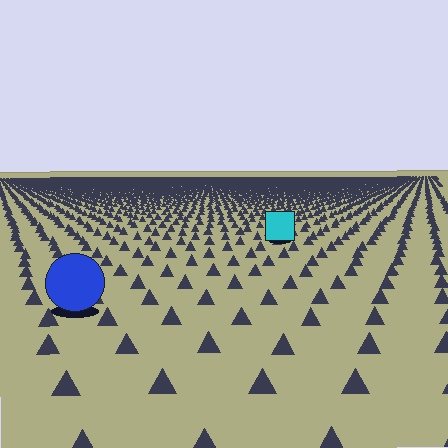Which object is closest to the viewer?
The blue circle is closest. The texture marks near it are larger and more spread out.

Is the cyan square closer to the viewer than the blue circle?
No. The blue circle is closer — you can tell from the texture gradient: the ground texture is coarser near it.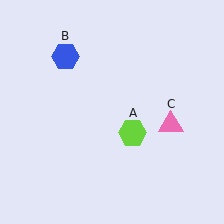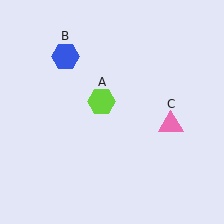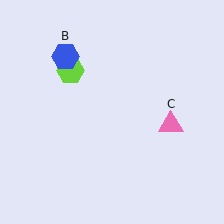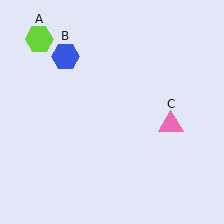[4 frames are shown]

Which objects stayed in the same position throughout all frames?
Blue hexagon (object B) and pink triangle (object C) remained stationary.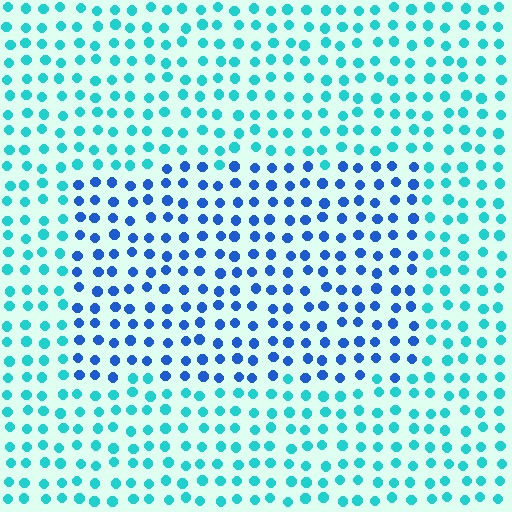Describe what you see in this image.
The image is filled with small cyan elements in a uniform arrangement. A rectangle-shaped region is visible where the elements are tinted to a slightly different hue, forming a subtle color boundary.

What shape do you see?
I see a rectangle.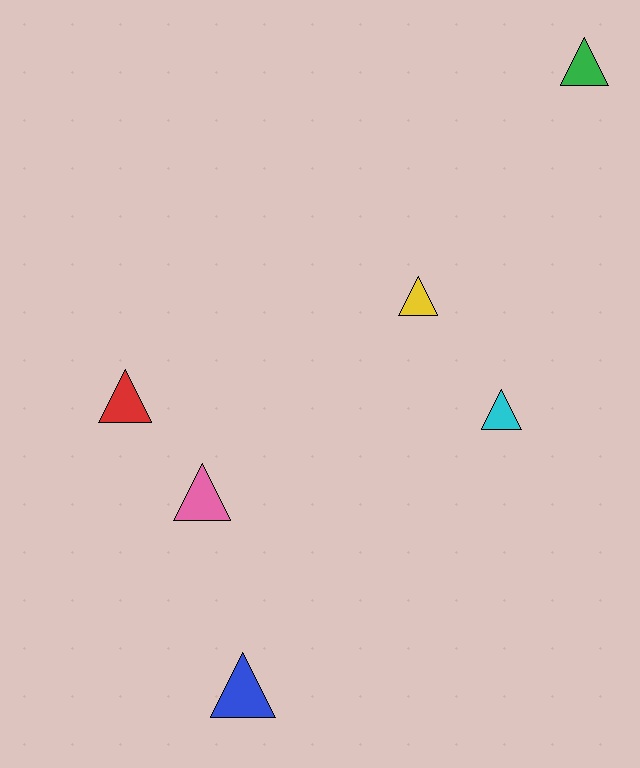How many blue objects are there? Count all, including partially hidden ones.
There is 1 blue object.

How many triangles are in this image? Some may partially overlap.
There are 6 triangles.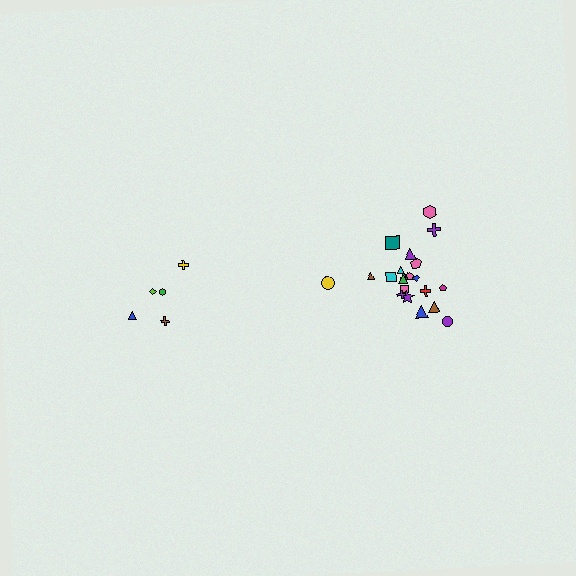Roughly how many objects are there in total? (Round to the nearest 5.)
Roughly 25 objects in total.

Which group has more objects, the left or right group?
The right group.